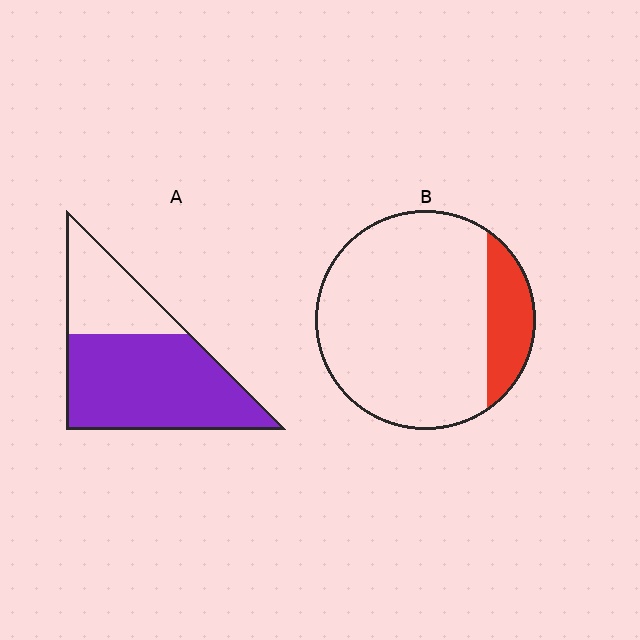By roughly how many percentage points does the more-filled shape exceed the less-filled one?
By roughly 50 percentage points (A over B).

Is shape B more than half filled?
No.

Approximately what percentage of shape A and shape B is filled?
A is approximately 70% and B is approximately 15%.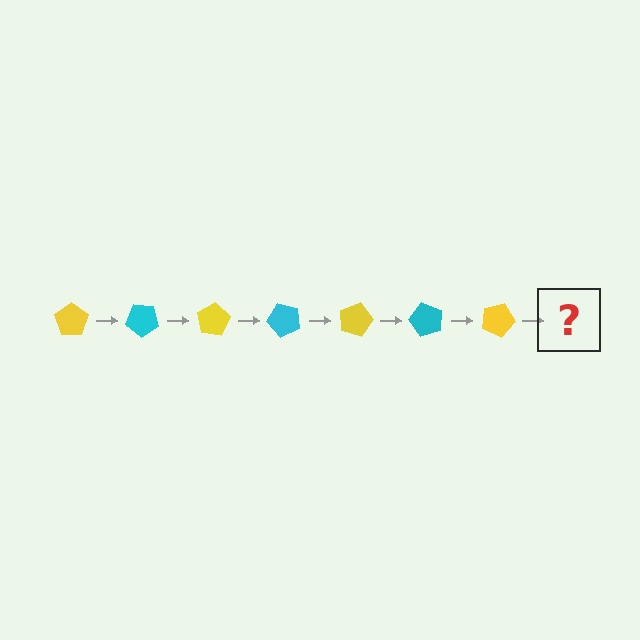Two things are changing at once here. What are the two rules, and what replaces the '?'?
The two rules are that it rotates 40 degrees each step and the color cycles through yellow and cyan. The '?' should be a cyan pentagon, rotated 280 degrees from the start.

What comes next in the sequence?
The next element should be a cyan pentagon, rotated 280 degrees from the start.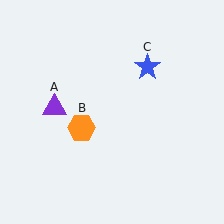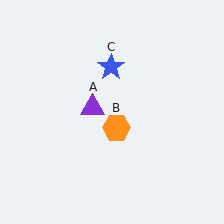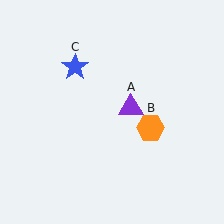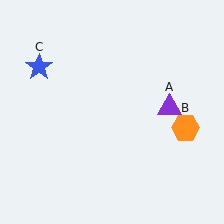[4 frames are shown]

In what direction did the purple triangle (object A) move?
The purple triangle (object A) moved right.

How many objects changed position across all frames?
3 objects changed position: purple triangle (object A), orange hexagon (object B), blue star (object C).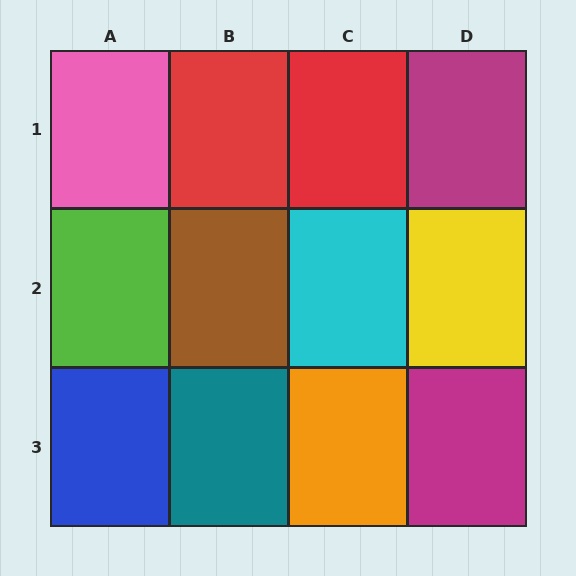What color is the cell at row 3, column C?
Orange.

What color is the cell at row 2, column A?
Lime.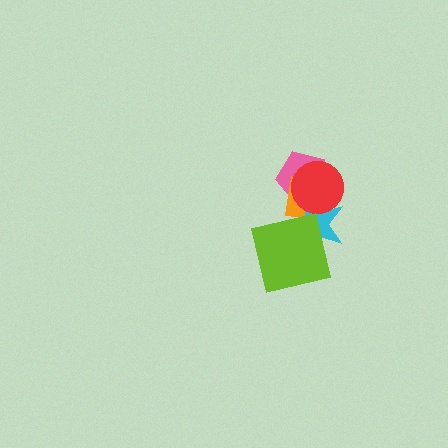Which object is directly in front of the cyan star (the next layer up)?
The red circle is directly in front of the cyan star.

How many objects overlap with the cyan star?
4 objects overlap with the cyan star.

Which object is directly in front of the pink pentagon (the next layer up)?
The orange square is directly in front of the pink pentagon.